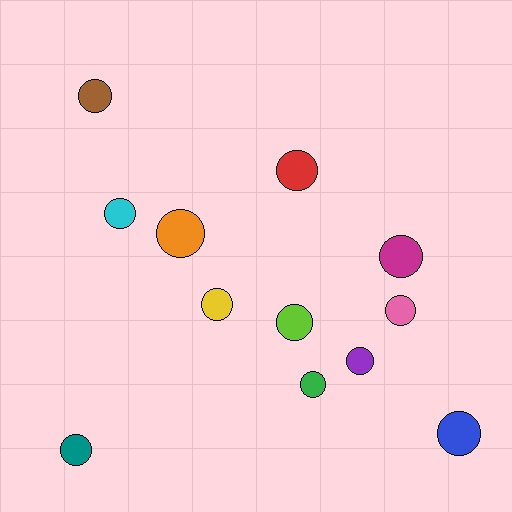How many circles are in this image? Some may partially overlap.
There are 12 circles.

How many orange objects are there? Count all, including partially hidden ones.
There is 1 orange object.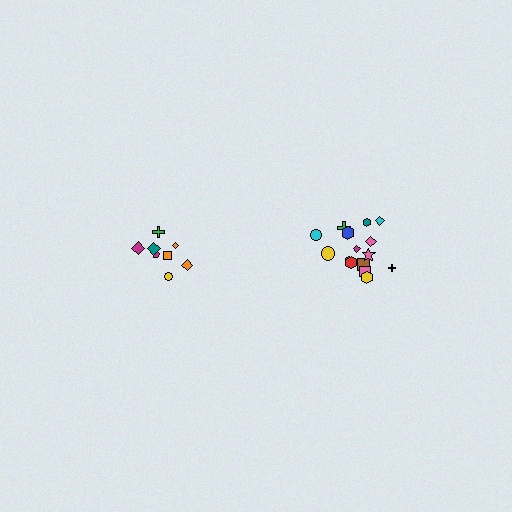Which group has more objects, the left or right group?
The right group.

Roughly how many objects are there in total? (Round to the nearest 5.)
Roughly 25 objects in total.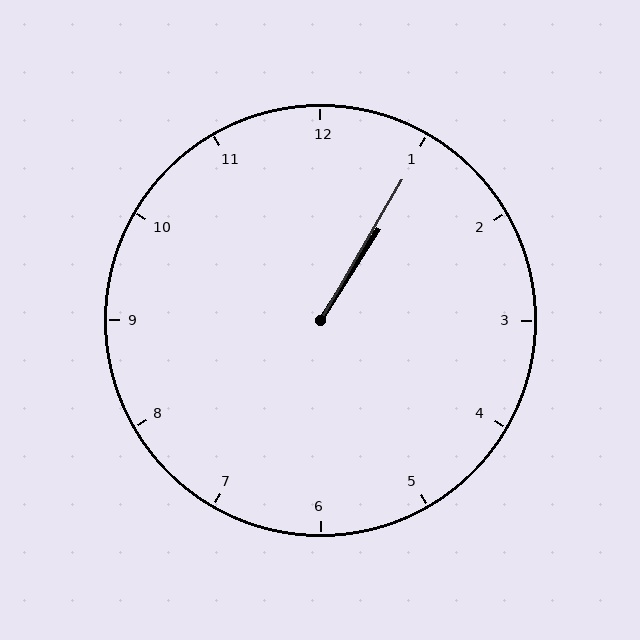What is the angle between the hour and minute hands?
Approximately 2 degrees.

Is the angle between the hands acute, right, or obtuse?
It is acute.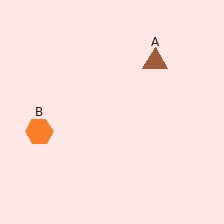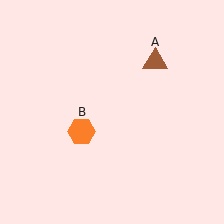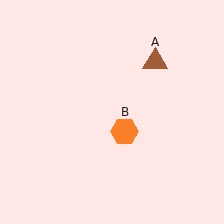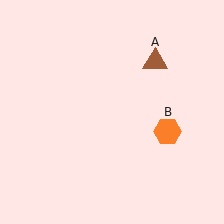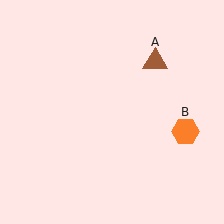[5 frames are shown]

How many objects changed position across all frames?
1 object changed position: orange hexagon (object B).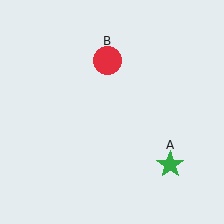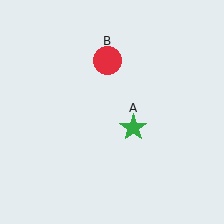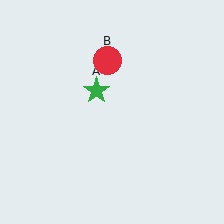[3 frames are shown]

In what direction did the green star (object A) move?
The green star (object A) moved up and to the left.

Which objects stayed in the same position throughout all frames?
Red circle (object B) remained stationary.